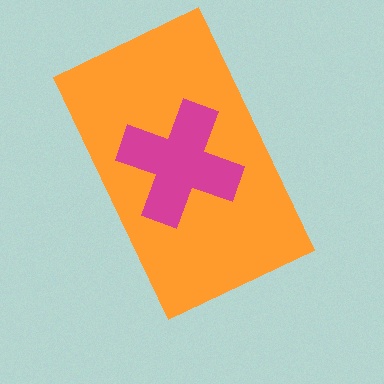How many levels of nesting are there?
2.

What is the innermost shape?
The magenta cross.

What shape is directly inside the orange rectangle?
The magenta cross.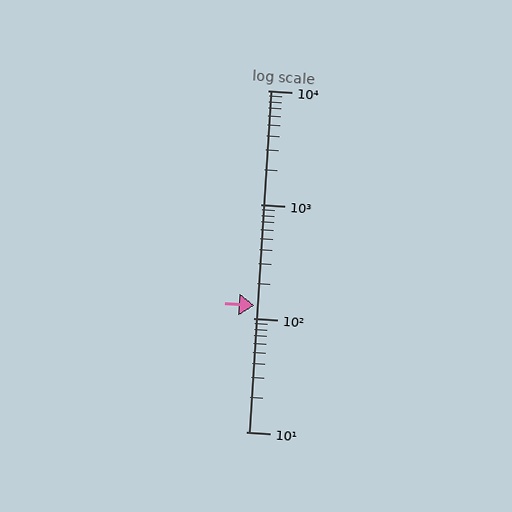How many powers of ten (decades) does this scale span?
The scale spans 3 decades, from 10 to 10000.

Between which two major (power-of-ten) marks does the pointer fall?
The pointer is between 100 and 1000.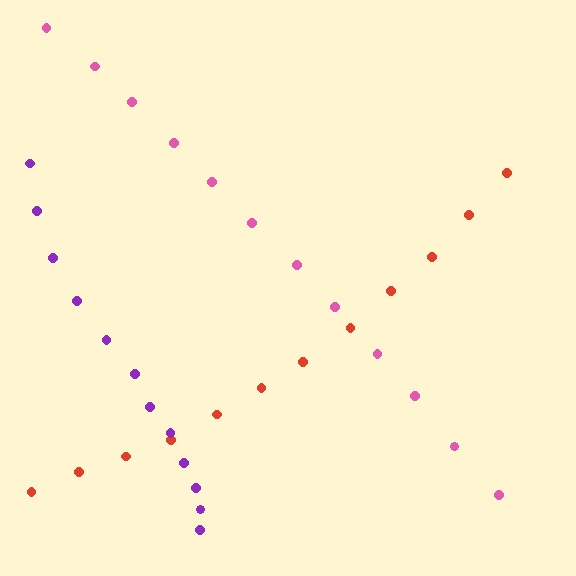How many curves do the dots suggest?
There are 3 distinct paths.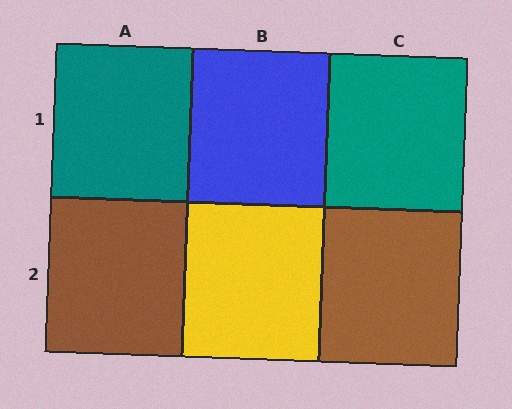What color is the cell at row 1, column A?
Teal.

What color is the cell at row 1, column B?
Blue.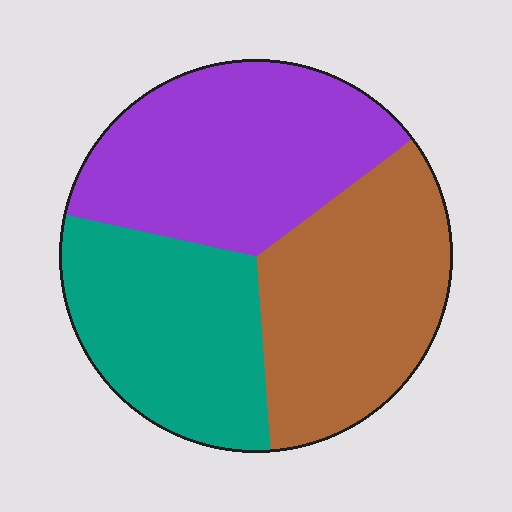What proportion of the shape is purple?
Purple covers 36% of the shape.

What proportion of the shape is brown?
Brown covers 34% of the shape.